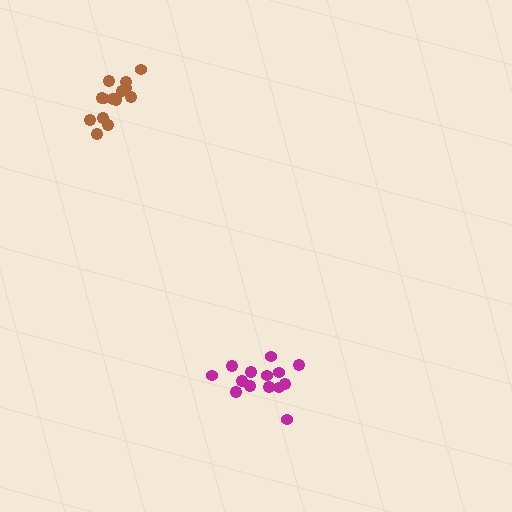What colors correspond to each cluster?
The clusters are colored: magenta, brown.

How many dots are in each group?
Group 1: 14 dots, Group 2: 15 dots (29 total).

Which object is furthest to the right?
The magenta cluster is rightmost.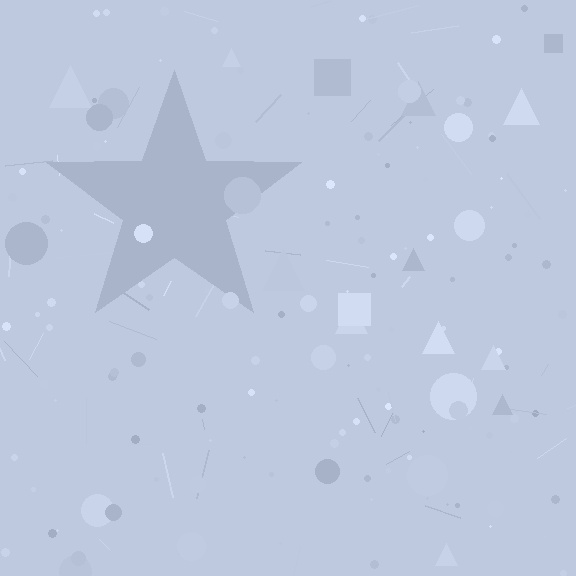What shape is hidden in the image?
A star is hidden in the image.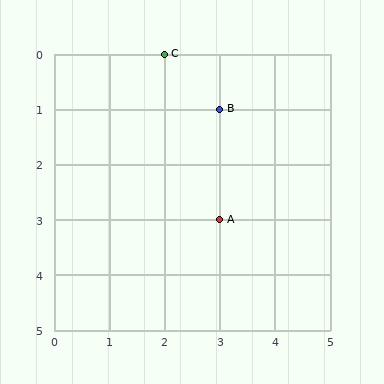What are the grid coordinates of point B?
Point B is at grid coordinates (3, 1).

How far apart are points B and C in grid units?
Points B and C are 1 column and 1 row apart (about 1.4 grid units diagonally).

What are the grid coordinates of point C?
Point C is at grid coordinates (2, 0).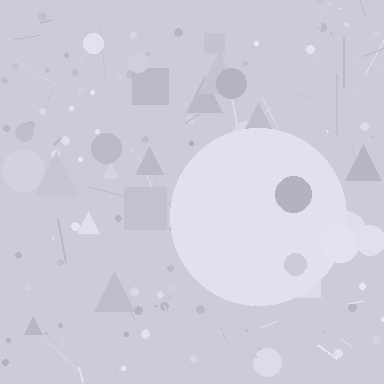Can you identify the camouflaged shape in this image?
The camouflaged shape is a circle.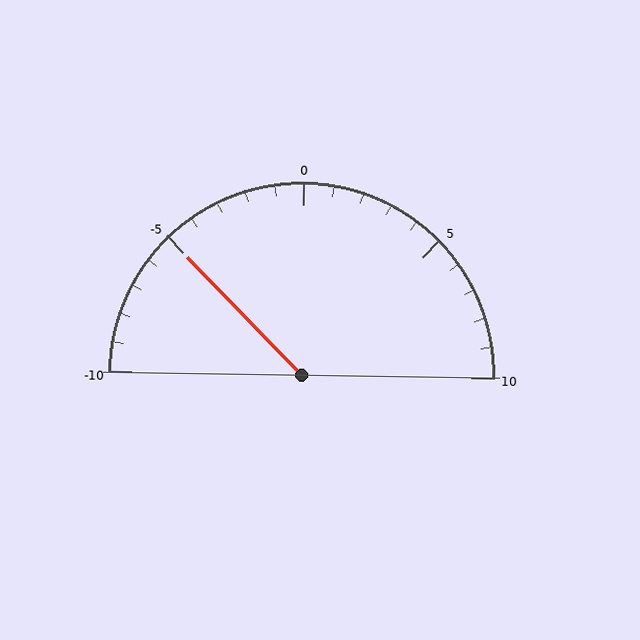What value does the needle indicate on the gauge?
The needle indicates approximately -5.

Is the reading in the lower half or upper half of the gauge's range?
The reading is in the lower half of the range (-10 to 10).